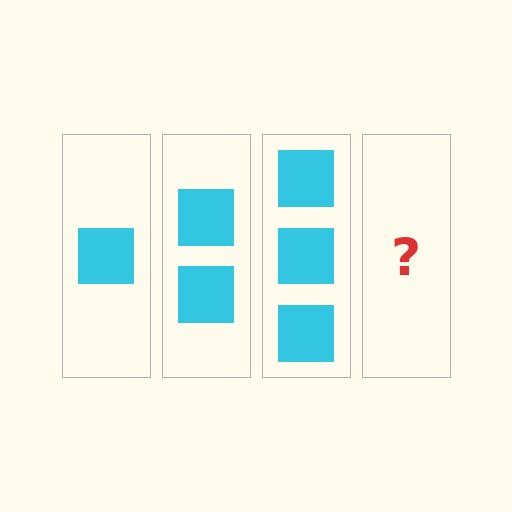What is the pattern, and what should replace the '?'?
The pattern is that each step adds one more square. The '?' should be 4 squares.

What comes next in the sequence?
The next element should be 4 squares.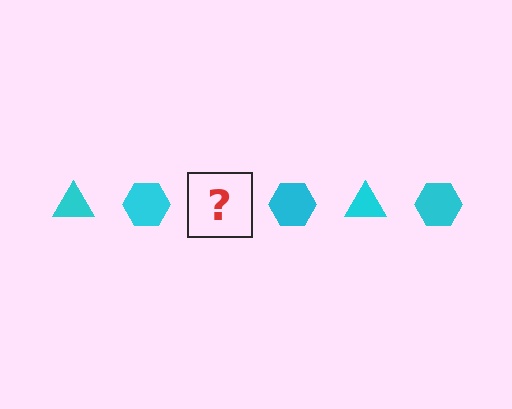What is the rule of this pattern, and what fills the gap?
The rule is that the pattern cycles through triangle, hexagon shapes in cyan. The gap should be filled with a cyan triangle.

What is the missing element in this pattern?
The missing element is a cyan triangle.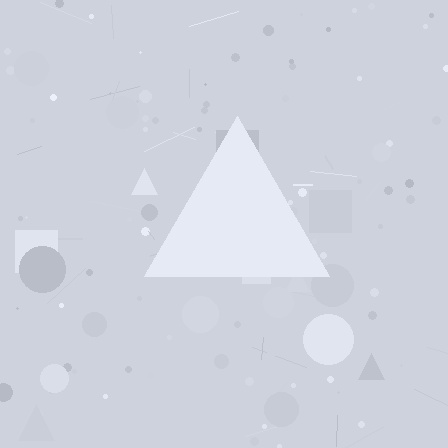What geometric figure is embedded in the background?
A triangle is embedded in the background.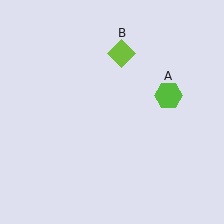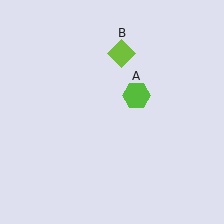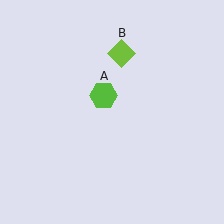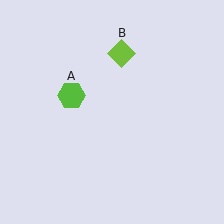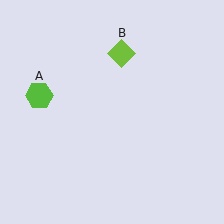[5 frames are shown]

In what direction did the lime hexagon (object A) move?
The lime hexagon (object A) moved left.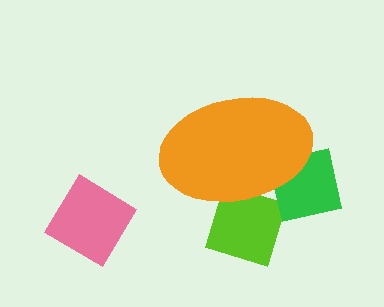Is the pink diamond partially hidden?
No, the pink diamond is fully visible.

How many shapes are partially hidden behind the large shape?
2 shapes are partially hidden.